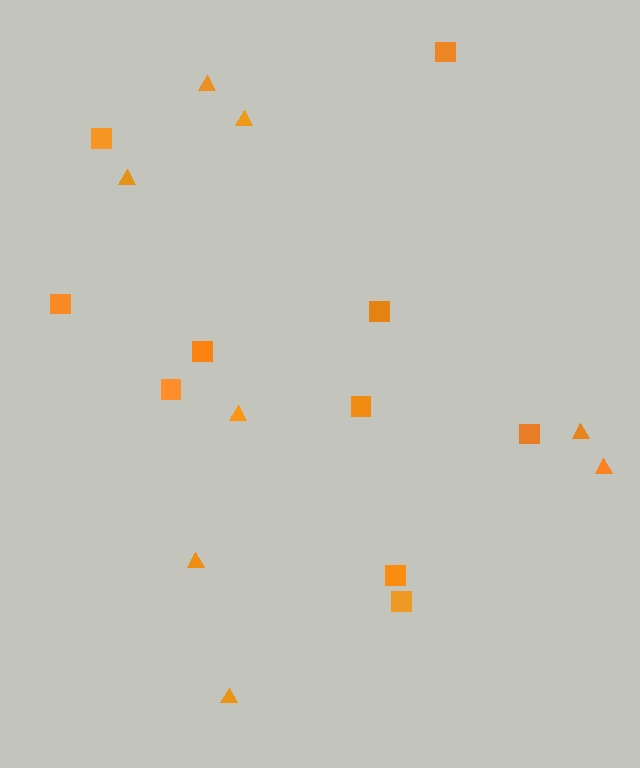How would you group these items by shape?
There are 2 groups: one group of squares (10) and one group of triangles (8).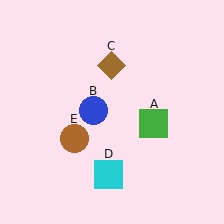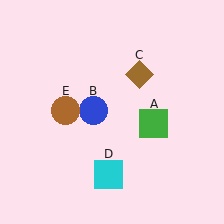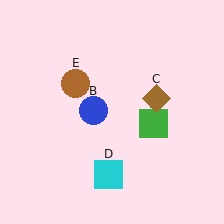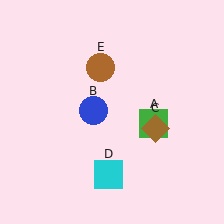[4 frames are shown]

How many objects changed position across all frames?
2 objects changed position: brown diamond (object C), brown circle (object E).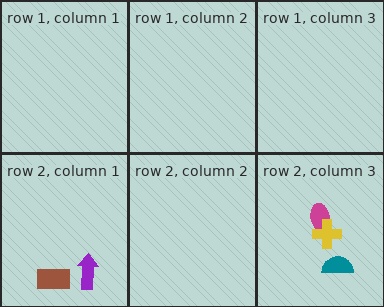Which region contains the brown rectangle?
The row 2, column 1 region.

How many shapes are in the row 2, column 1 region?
2.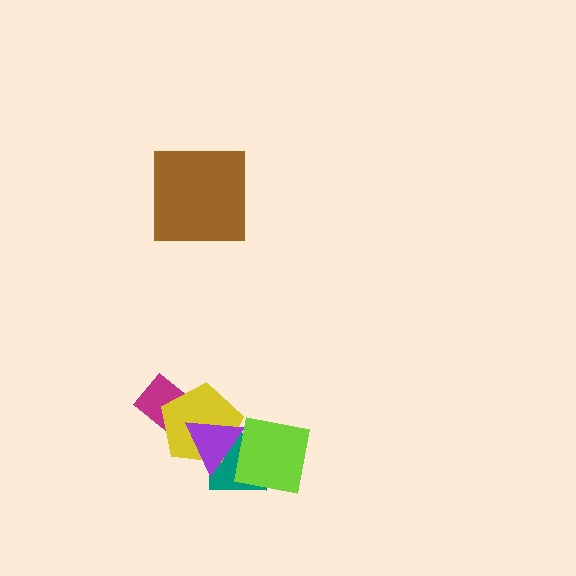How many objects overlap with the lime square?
1 object overlaps with the lime square.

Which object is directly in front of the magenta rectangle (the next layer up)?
The yellow pentagon is directly in front of the magenta rectangle.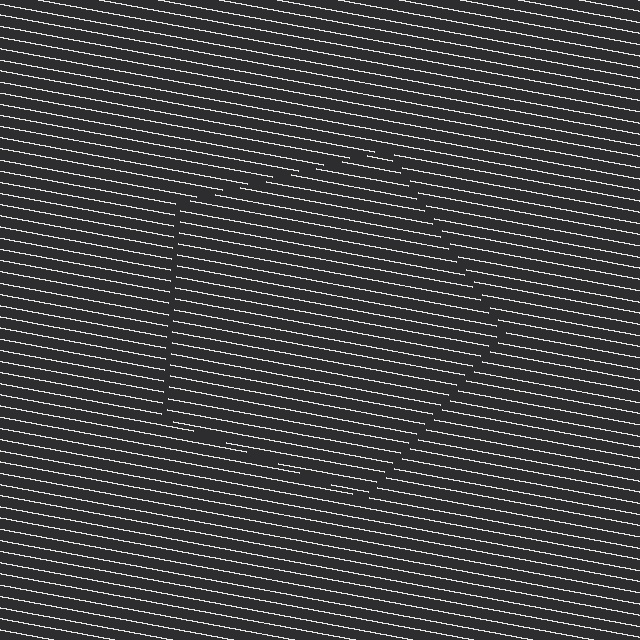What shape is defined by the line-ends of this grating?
An illusory pentagon. The interior of the shape contains the same grating, shifted by half a period — the contour is defined by the phase discontinuity where line-ends from the inner and outer gratings abut.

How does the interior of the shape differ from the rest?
The interior of the shape contains the same grating, shifted by half a period — the contour is defined by the phase discontinuity where line-ends from the inner and outer gratings abut.